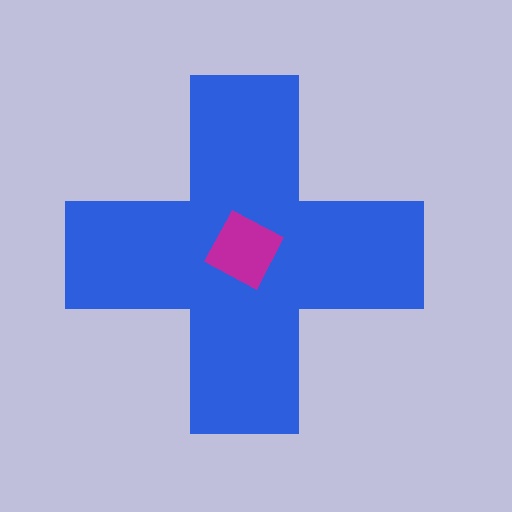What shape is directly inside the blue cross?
The magenta diamond.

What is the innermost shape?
The magenta diamond.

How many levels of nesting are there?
2.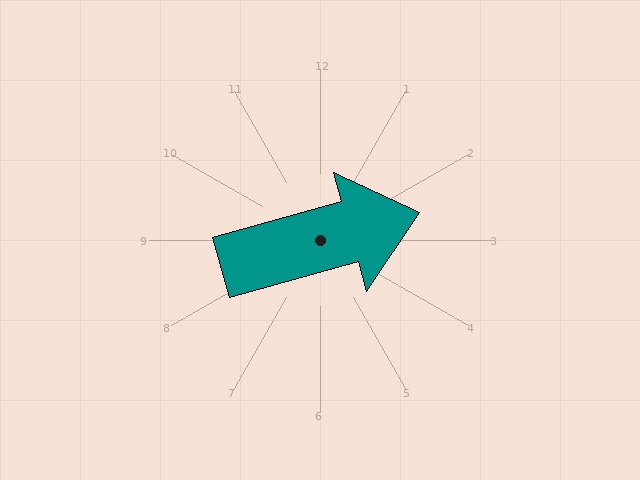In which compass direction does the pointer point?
East.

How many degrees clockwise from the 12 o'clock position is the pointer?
Approximately 74 degrees.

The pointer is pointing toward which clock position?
Roughly 2 o'clock.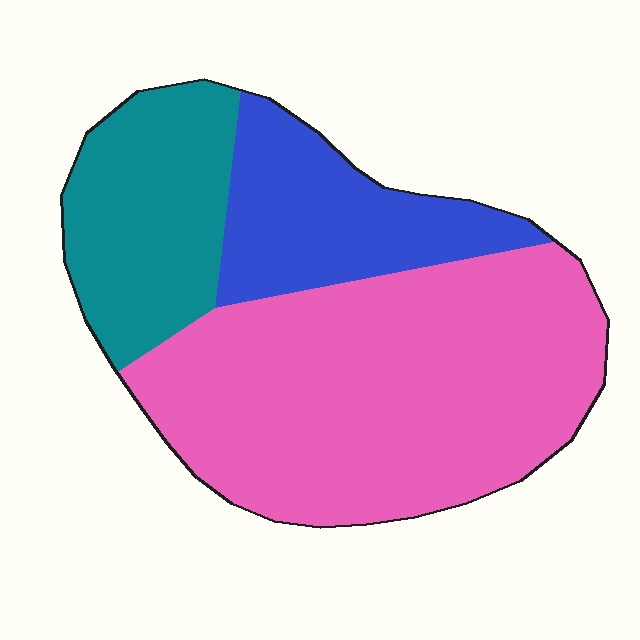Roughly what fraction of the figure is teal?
Teal covers roughly 20% of the figure.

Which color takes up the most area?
Pink, at roughly 55%.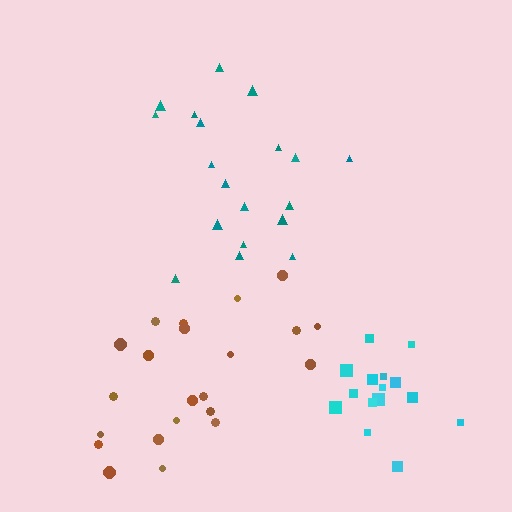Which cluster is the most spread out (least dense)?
Brown.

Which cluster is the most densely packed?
Cyan.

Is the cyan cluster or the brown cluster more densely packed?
Cyan.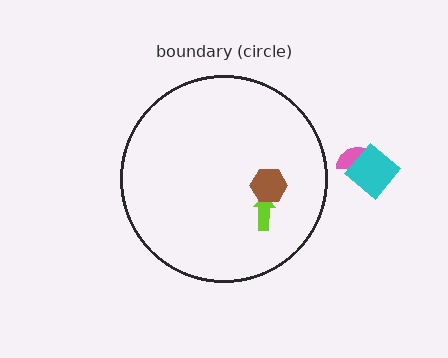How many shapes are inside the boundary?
2 inside, 2 outside.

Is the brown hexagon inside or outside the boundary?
Inside.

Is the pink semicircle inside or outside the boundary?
Outside.